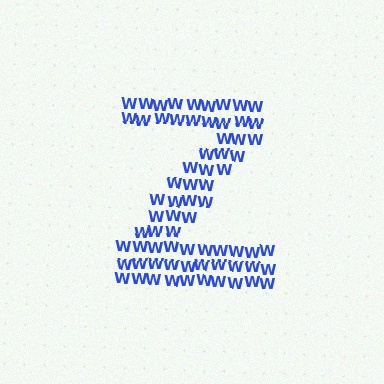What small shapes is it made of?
It is made of small letter W's.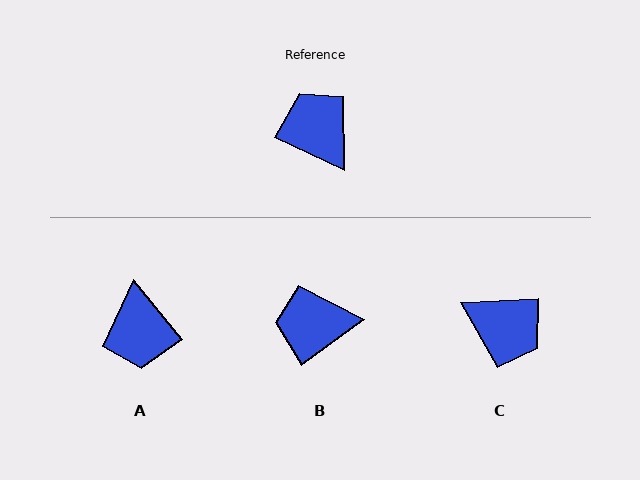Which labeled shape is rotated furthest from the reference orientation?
A, about 155 degrees away.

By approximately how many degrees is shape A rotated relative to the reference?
Approximately 155 degrees counter-clockwise.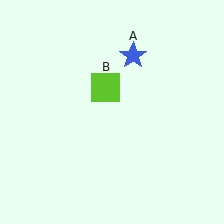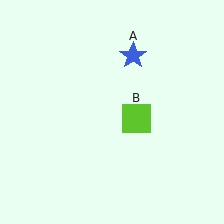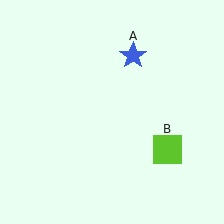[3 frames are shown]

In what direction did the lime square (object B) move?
The lime square (object B) moved down and to the right.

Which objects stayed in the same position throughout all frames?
Blue star (object A) remained stationary.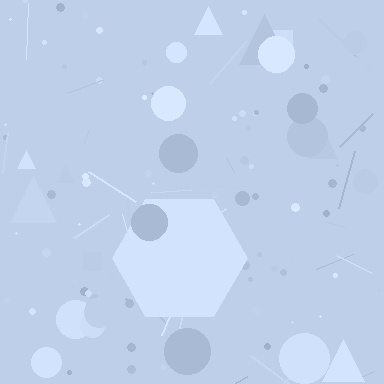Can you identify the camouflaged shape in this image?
The camouflaged shape is a hexagon.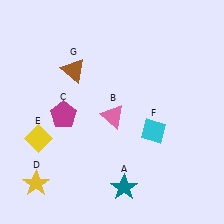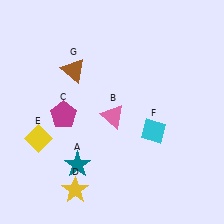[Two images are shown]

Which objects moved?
The objects that moved are: the teal star (A), the yellow star (D).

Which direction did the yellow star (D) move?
The yellow star (D) moved right.